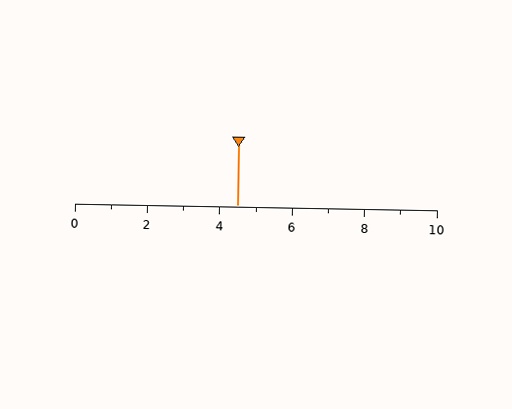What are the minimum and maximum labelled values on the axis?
The axis runs from 0 to 10.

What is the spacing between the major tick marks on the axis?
The major ticks are spaced 2 apart.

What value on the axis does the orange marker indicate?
The marker indicates approximately 4.5.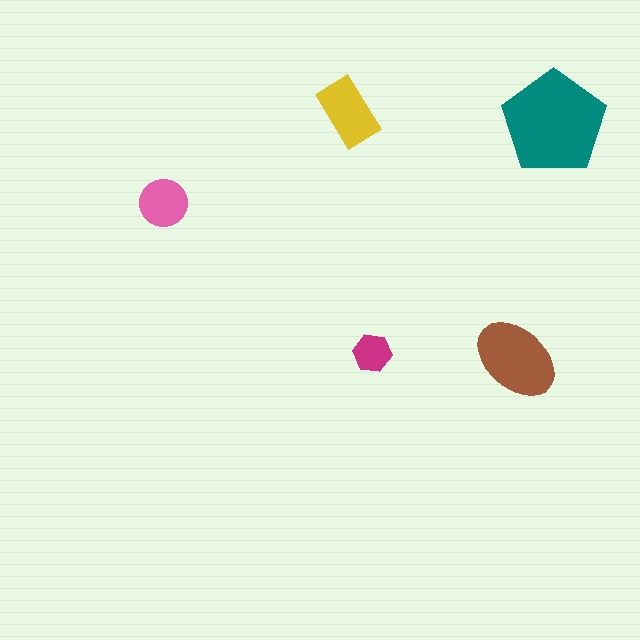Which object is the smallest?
The magenta hexagon.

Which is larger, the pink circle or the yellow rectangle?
The yellow rectangle.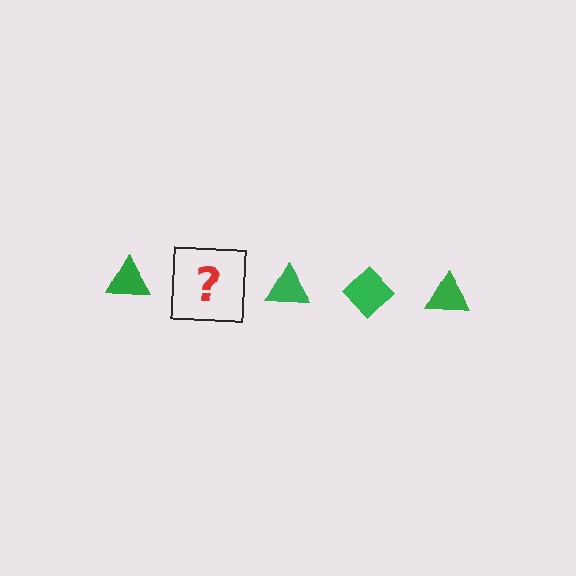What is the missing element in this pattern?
The missing element is a green diamond.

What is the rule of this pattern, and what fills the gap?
The rule is that the pattern cycles through triangle, diamond shapes in green. The gap should be filled with a green diamond.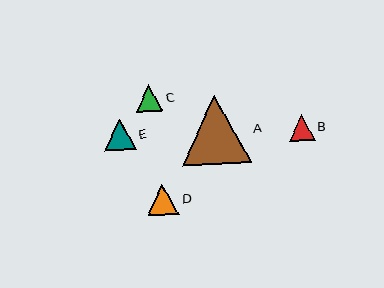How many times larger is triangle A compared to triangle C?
Triangle A is approximately 2.6 times the size of triangle C.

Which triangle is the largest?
Triangle A is the largest with a size of approximately 69 pixels.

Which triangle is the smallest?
Triangle B is the smallest with a size of approximately 26 pixels.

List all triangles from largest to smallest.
From largest to smallest: A, D, E, C, B.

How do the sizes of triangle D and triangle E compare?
Triangle D and triangle E are approximately the same size.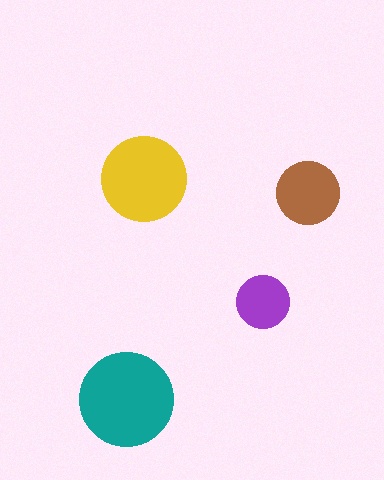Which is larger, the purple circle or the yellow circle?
The yellow one.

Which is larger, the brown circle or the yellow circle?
The yellow one.